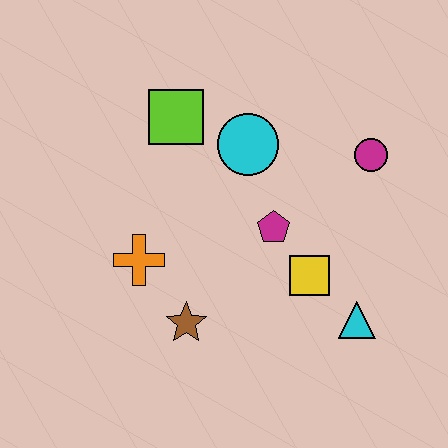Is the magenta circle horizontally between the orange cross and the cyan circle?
No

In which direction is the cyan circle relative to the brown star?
The cyan circle is above the brown star.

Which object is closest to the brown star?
The orange cross is closest to the brown star.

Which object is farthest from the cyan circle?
The cyan triangle is farthest from the cyan circle.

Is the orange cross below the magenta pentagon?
Yes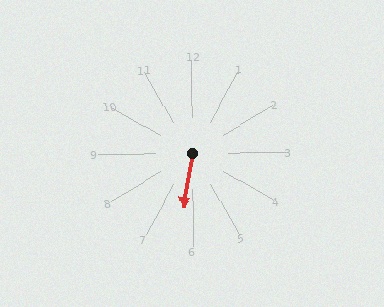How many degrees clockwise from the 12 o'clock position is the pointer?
Approximately 190 degrees.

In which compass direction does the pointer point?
South.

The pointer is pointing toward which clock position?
Roughly 6 o'clock.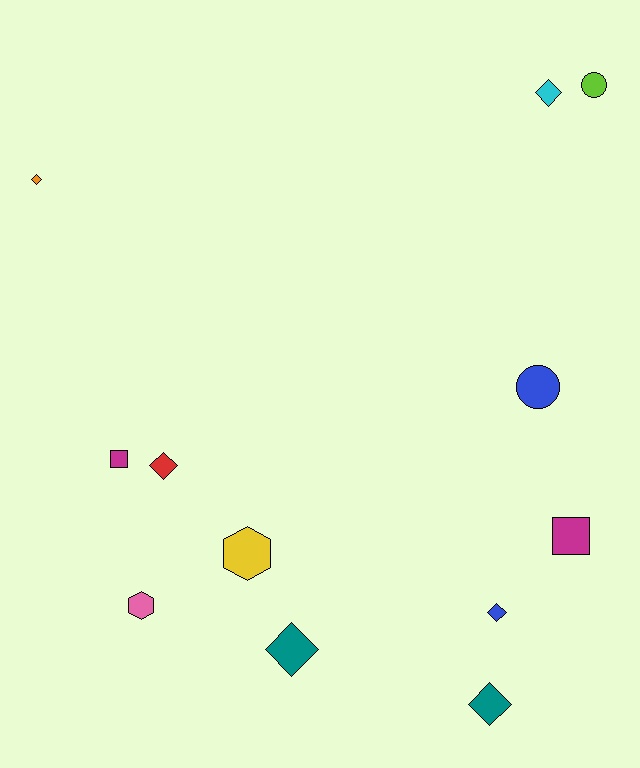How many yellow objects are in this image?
There is 1 yellow object.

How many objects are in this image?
There are 12 objects.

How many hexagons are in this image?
There are 2 hexagons.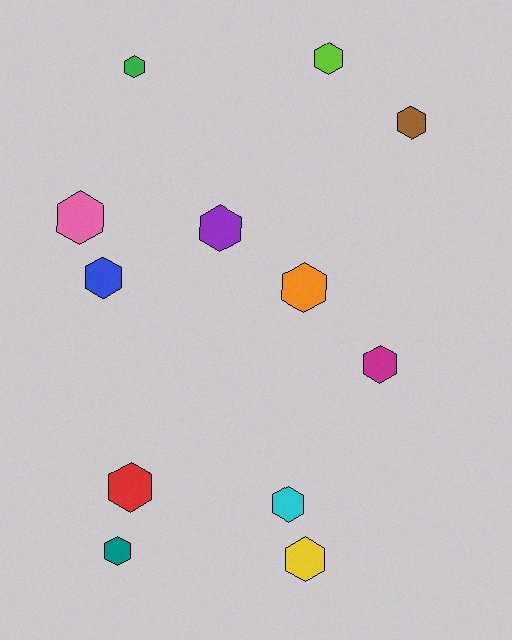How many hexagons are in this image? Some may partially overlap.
There are 12 hexagons.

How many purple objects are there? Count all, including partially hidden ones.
There is 1 purple object.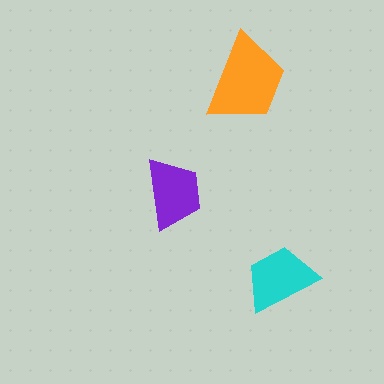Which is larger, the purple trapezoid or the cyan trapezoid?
The cyan one.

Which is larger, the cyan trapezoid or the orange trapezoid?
The orange one.